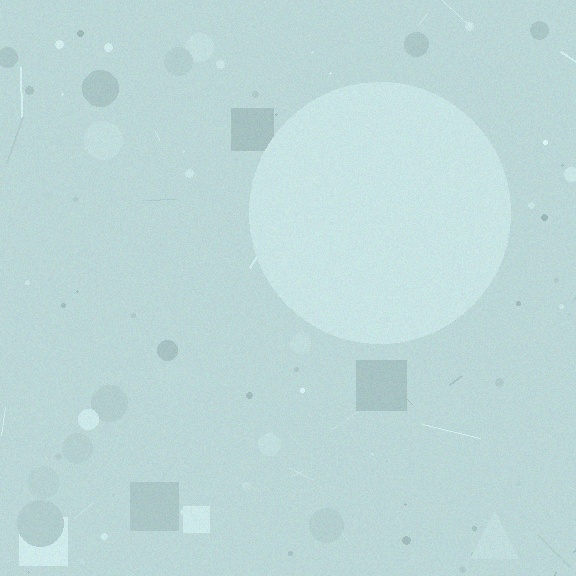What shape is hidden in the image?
A circle is hidden in the image.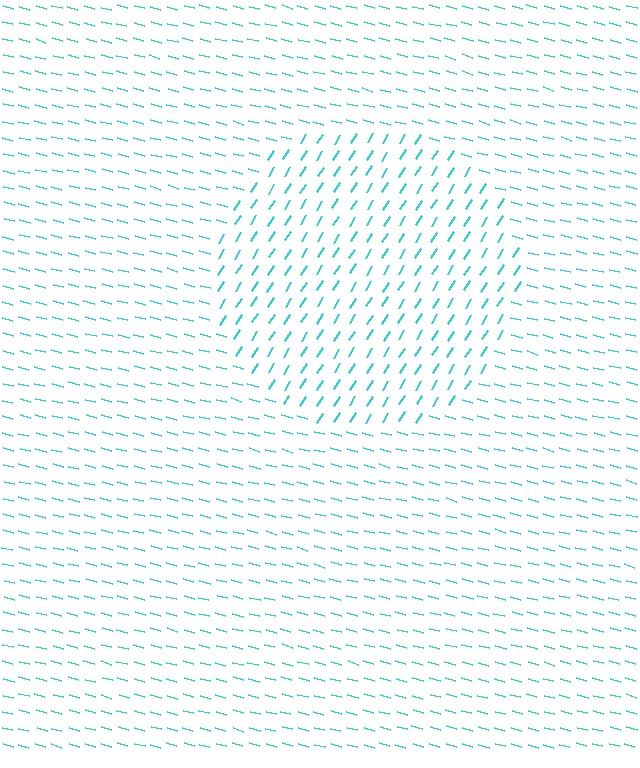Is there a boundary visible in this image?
Yes, there is a texture boundary formed by a change in line orientation.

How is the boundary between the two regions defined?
The boundary is defined purely by a change in line orientation (approximately 72 degrees difference). All lines are the same color and thickness.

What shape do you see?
I see a circle.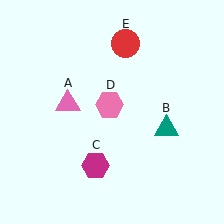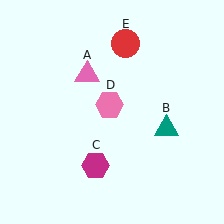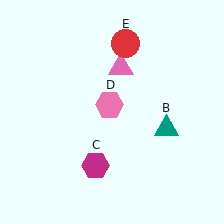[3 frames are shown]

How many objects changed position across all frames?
1 object changed position: pink triangle (object A).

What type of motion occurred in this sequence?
The pink triangle (object A) rotated clockwise around the center of the scene.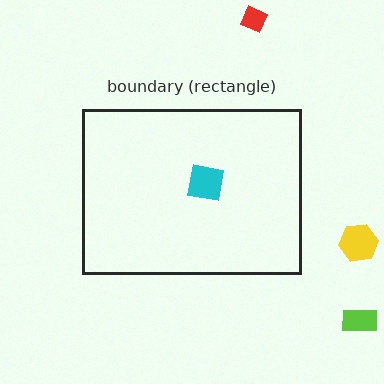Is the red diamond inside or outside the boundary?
Outside.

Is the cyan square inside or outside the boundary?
Inside.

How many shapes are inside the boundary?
1 inside, 3 outside.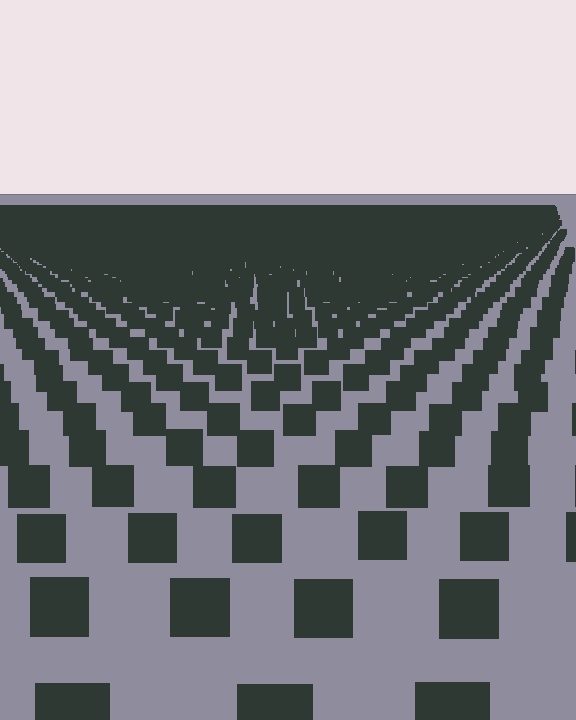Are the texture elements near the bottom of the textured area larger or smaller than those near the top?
Larger. Near the bottom, elements are closer to the viewer and appear at a bigger on-screen size.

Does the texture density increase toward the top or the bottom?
Density increases toward the top.